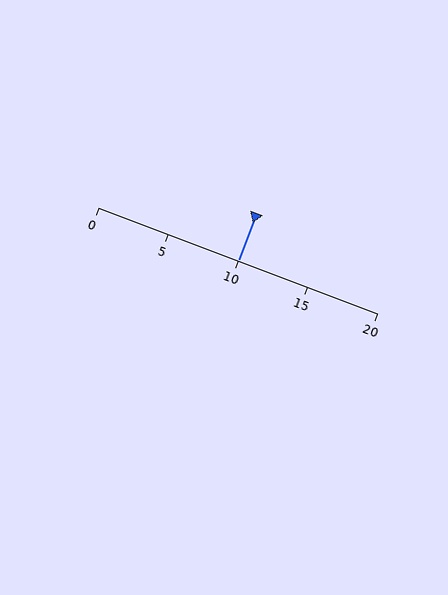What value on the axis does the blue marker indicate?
The marker indicates approximately 10.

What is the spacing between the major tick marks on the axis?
The major ticks are spaced 5 apart.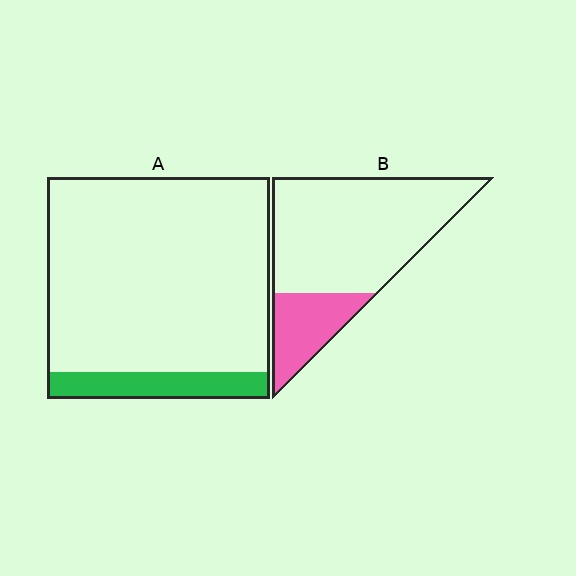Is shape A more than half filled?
No.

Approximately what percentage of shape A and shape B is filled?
A is approximately 10% and B is approximately 25%.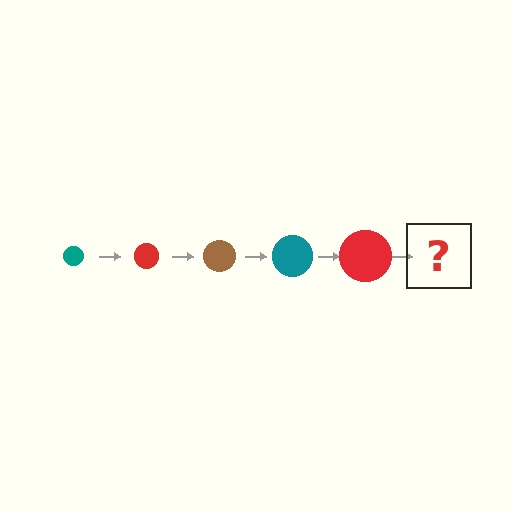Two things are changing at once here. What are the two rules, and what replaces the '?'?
The two rules are that the circle grows larger each step and the color cycles through teal, red, and brown. The '?' should be a brown circle, larger than the previous one.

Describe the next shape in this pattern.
It should be a brown circle, larger than the previous one.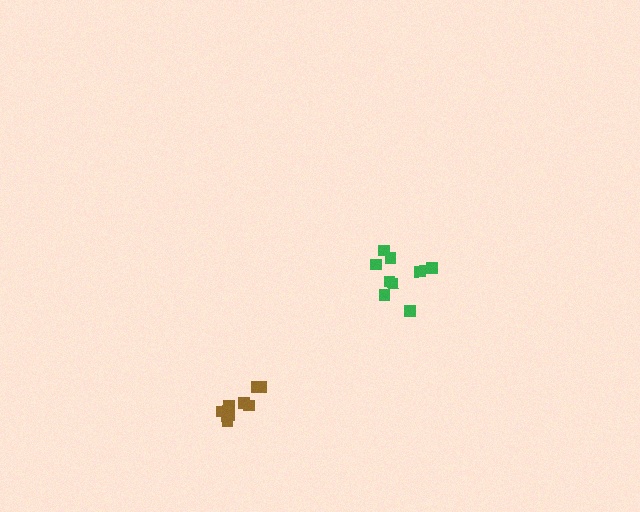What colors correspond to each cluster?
The clusters are colored: brown, green.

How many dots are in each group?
Group 1: 9 dots, Group 2: 9 dots (18 total).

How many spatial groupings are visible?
There are 2 spatial groupings.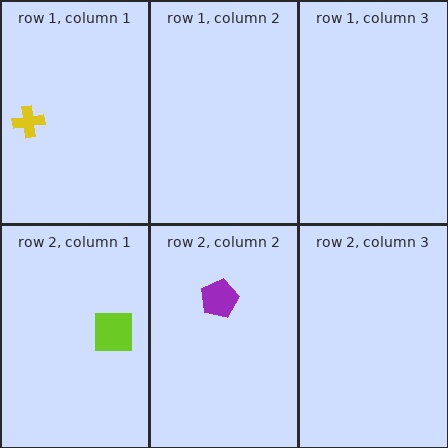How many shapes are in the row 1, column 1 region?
1.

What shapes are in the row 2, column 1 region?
The lime square.